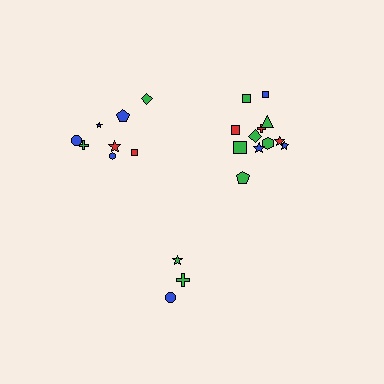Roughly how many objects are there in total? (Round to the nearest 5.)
Roughly 25 objects in total.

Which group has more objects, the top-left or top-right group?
The top-right group.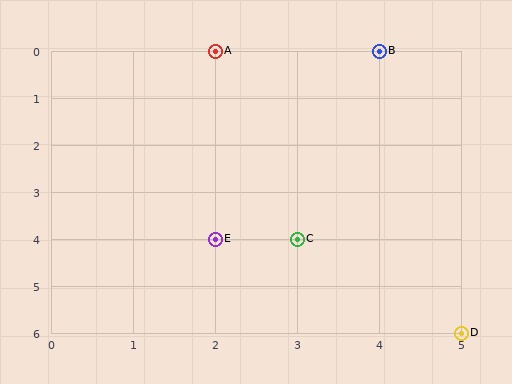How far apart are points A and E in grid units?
Points A and E are 4 rows apart.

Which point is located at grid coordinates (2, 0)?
Point A is at (2, 0).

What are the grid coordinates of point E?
Point E is at grid coordinates (2, 4).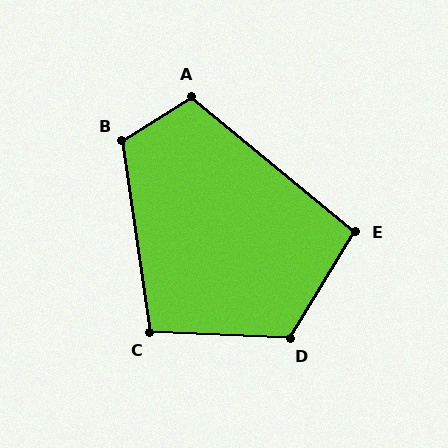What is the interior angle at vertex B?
Approximately 114 degrees (obtuse).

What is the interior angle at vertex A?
Approximately 108 degrees (obtuse).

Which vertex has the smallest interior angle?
E, at approximately 98 degrees.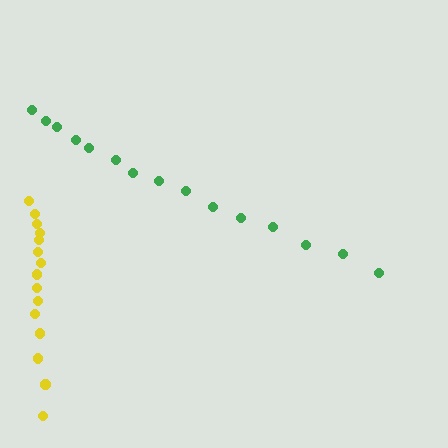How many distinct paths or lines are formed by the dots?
There are 2 distinct paths.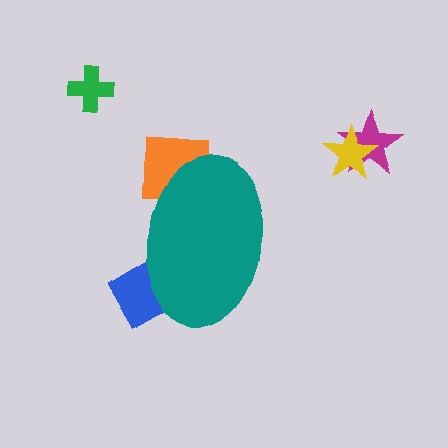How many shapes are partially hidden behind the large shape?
3 shapes are partially hidden.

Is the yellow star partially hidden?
No, the yellow star is fully visible.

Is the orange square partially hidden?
Yes, the orange square is partially hidden behind the teal ellipse.